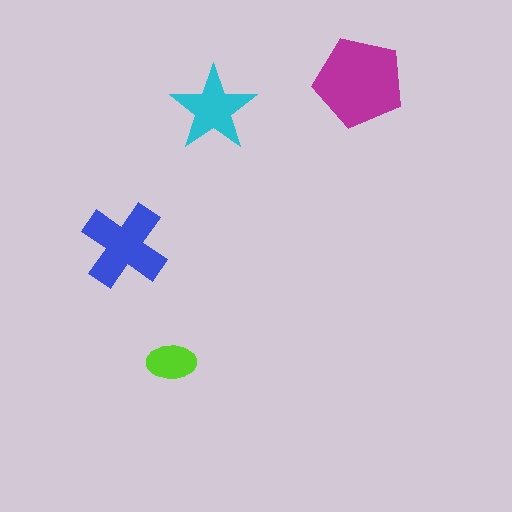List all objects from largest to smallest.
The magenta pentagon, the blue cross, the cyan star, the lime ellipse.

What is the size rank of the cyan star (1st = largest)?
3rd.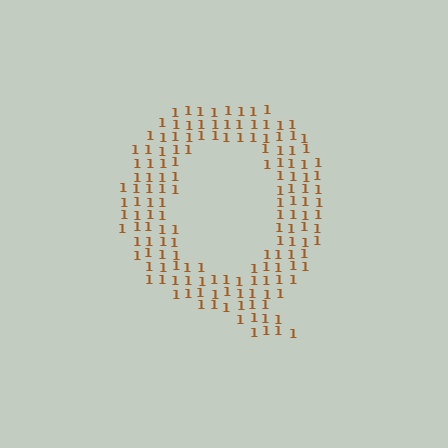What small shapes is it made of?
It is made of small digit 1's.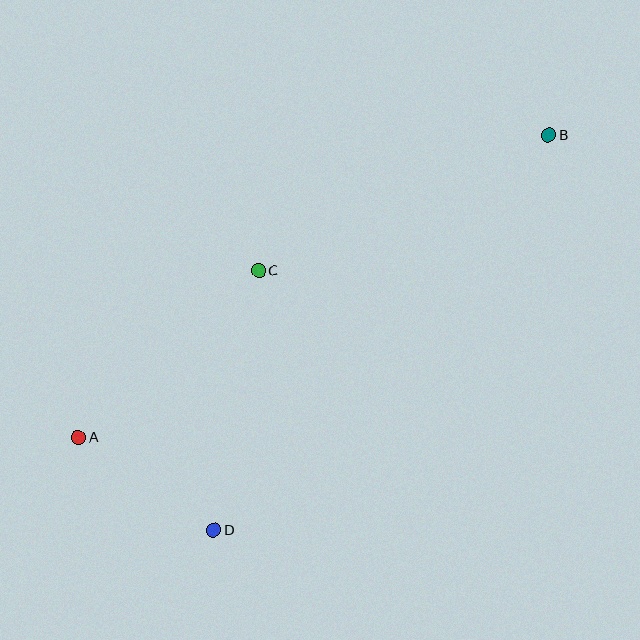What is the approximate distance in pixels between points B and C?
The distance between B and C is approximately 321 pixels.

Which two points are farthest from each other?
Points A and B are farthest from each other.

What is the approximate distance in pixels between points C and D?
The distance between C and D is approximately 264 pixels.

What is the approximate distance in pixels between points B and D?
The distance between B and D is approximately 519 pixels.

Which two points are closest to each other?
Points A and D are closest to each other.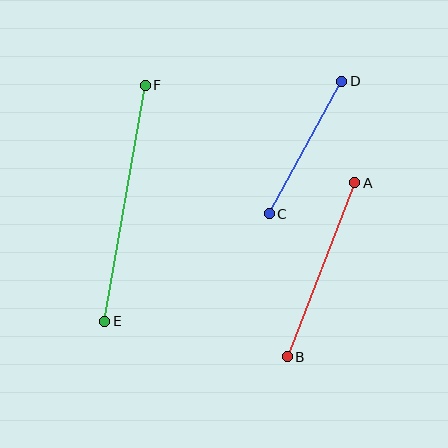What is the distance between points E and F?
The distance is approximately 240 pixels.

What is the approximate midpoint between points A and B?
The midpoint is at approximately (321, 270) pixels.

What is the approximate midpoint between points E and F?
The midpoint is at approximately (125, 203) pixels.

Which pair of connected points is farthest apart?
Points E and F are farthest apart.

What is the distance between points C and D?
The distance is approximately 151 pixels.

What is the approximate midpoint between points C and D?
The midpoint is at approximately (306, 148) pixels.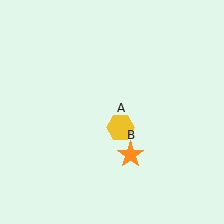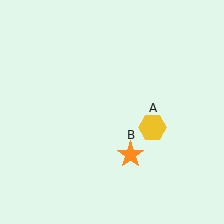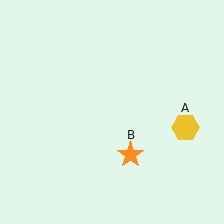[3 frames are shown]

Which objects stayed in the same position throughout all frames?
Orange star (object B) remained stationary.